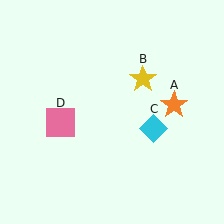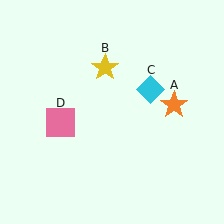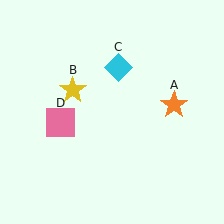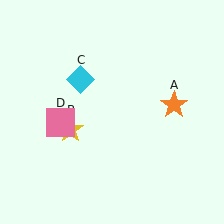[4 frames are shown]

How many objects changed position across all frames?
2 objects changed position: yellow star (object B), cyan diamond (object C).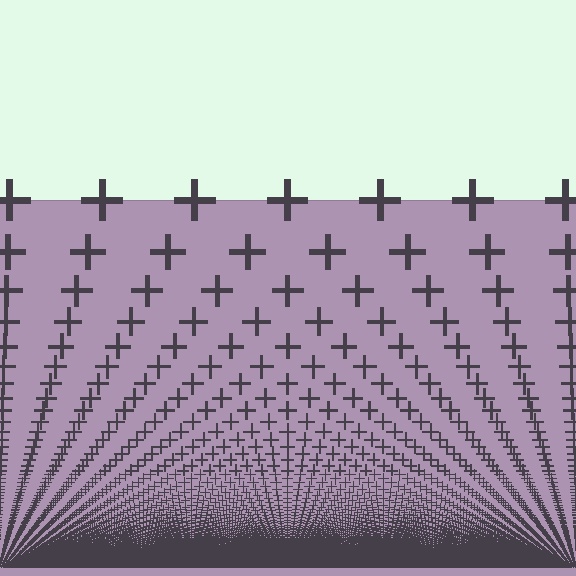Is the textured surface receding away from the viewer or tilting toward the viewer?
The surface appears to tilt toward the viewer. Texture elements get larger and sparser toward the top.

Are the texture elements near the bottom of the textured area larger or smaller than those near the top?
Smaller. The gradient is inverted — elements near the bottom are smaller and denser.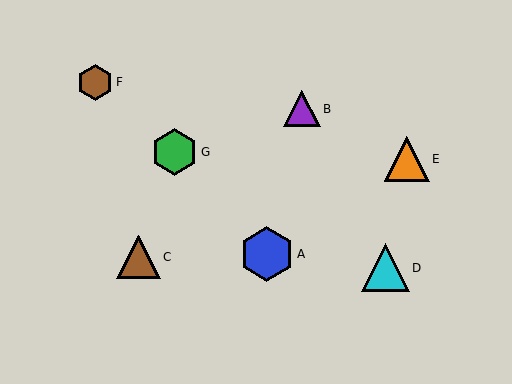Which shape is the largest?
The blue hexagon (labeled A) is the largest.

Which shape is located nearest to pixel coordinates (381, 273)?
The cyan triangle (labeled D) at (385, 268) is nearest to that location.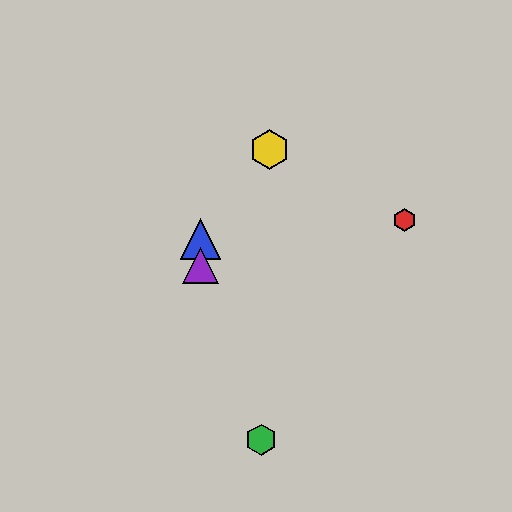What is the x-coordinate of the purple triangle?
The purple triangle is at x≈201.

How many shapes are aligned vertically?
2 shapes (the blue triangle, the purple triangle) are aligned vertically.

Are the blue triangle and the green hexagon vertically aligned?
No, the blue triangle is at x≈201 and the green hexagon is at x≈261.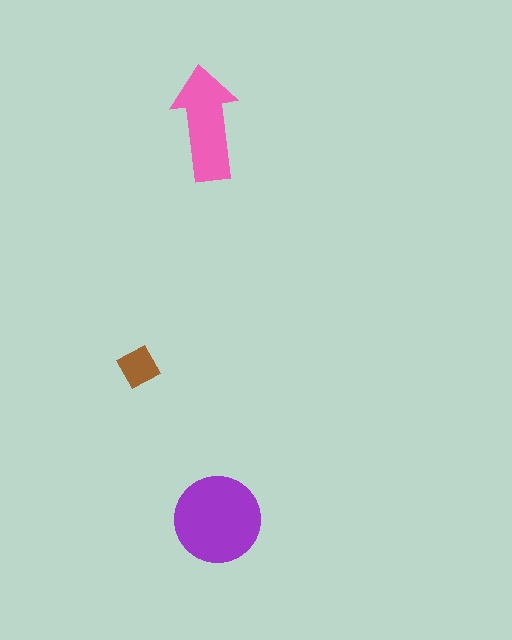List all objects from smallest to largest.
The brown square, the pink arrow, the purple circle.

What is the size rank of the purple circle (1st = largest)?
1st.